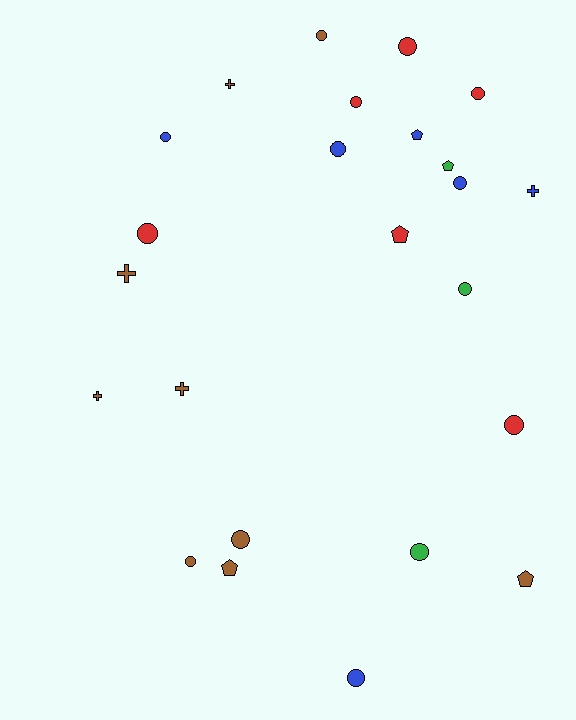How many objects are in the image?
There are 24 objects.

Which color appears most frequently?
Brown, with 9 objects.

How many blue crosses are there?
There is 1 blue cross.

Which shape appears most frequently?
Circle, with 14 objects.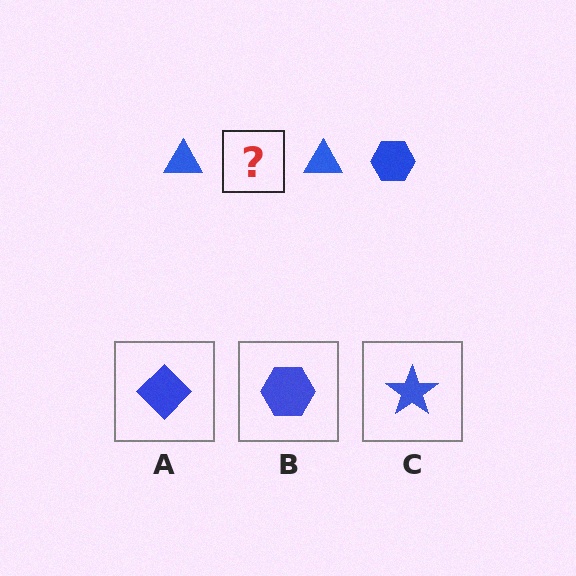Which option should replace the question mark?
Option B.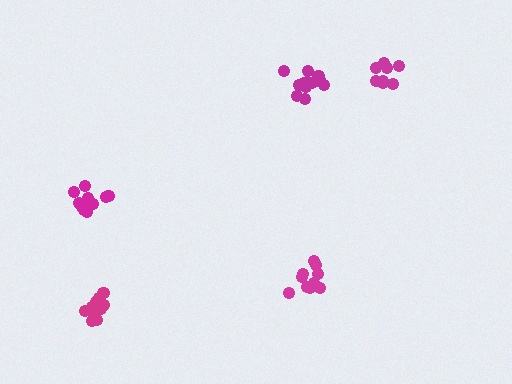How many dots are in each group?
Group 1: 10 dots, Group 2: 13 dots, Group 3: 10 dots, Group 4: 8 dots, Group 5: 13 dots (54 total).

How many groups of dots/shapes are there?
There are 5 groups.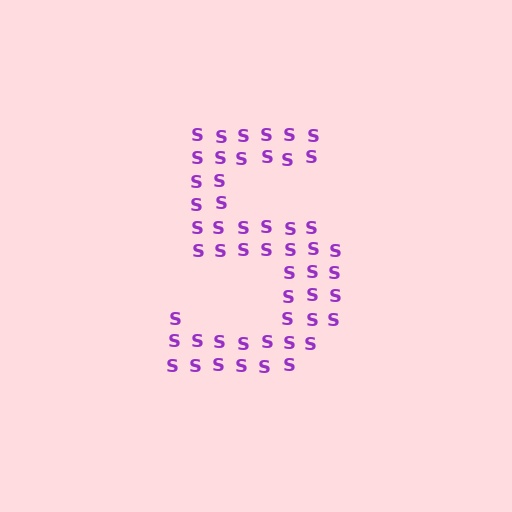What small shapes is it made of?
It is made of small letter S's.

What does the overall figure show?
The overall figure shows the digit 5.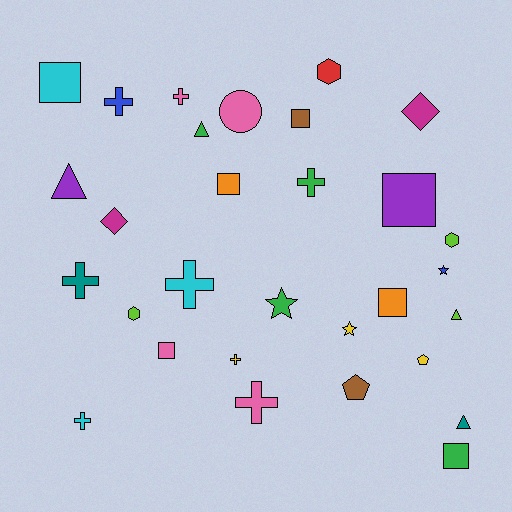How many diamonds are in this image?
There are 2 diamonds.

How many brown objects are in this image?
There are 2 brown objects.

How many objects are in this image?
There are 30 objects.